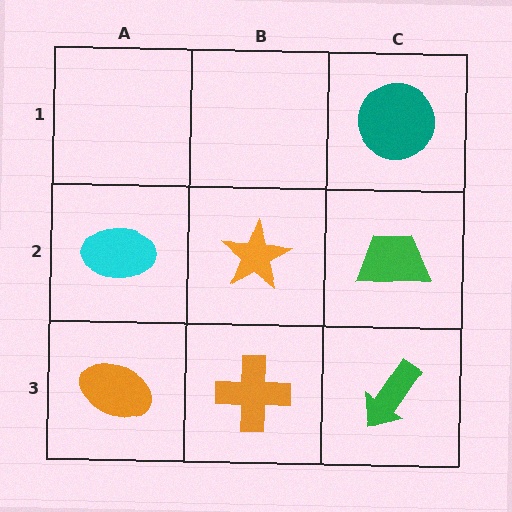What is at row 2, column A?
A cyan ellipse.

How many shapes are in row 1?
1 shape.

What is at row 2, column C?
A green trapezoid.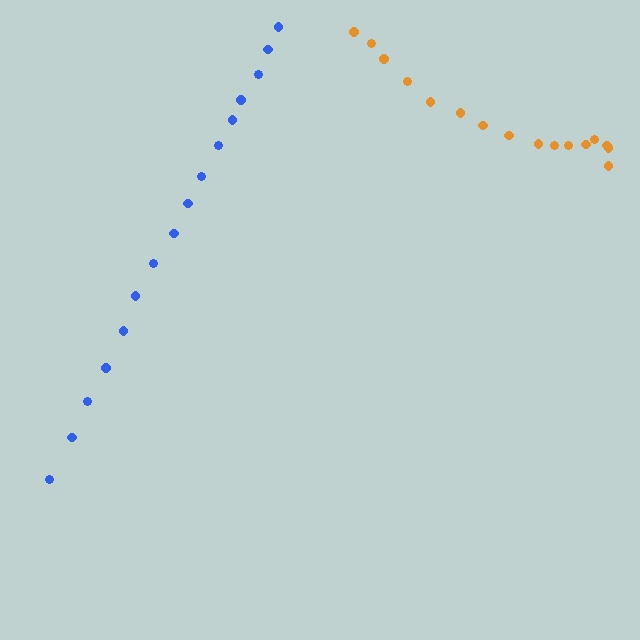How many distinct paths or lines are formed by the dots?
There are 2 distinct paths.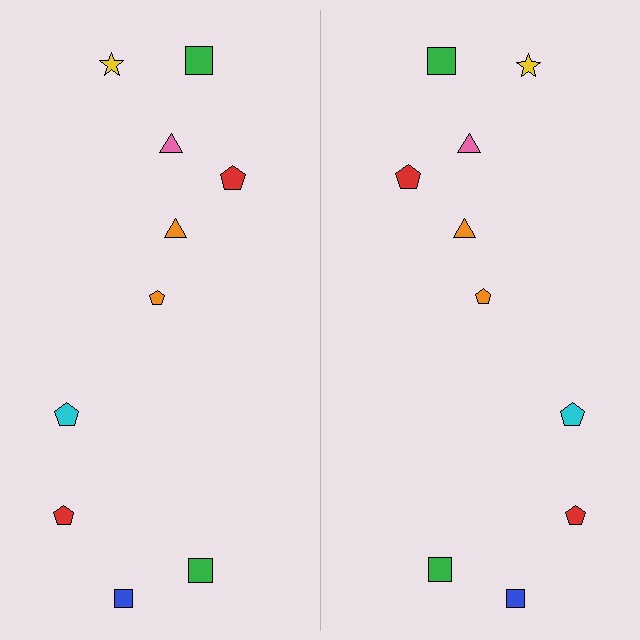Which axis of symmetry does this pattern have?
The pattern has a vertical axis of symmetry running through the center of the image.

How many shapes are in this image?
There are 20 shapes in this image.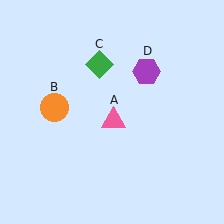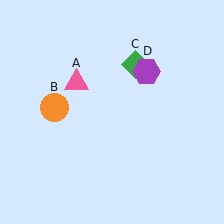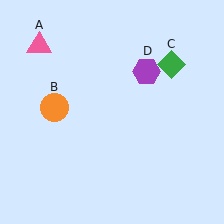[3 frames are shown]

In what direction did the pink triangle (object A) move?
The pink triangle (object A) moved up and to the left.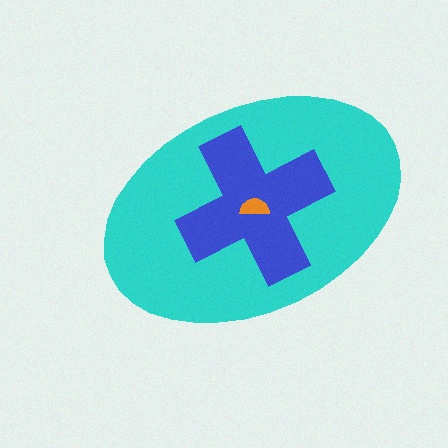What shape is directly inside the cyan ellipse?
The blue cross.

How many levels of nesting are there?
3.